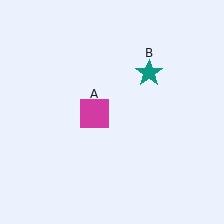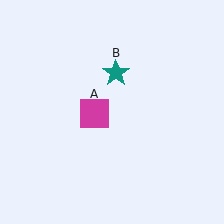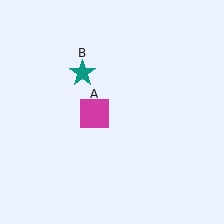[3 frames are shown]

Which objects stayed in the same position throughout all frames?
Magenta square (object A) remained stationary.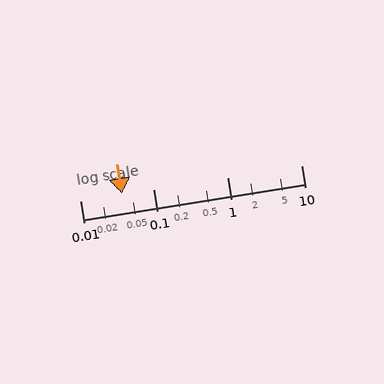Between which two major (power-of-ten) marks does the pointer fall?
The pointer is between 0.01 and 0.1.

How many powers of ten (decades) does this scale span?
The scale spans 3 decades, from 0.01 to 10.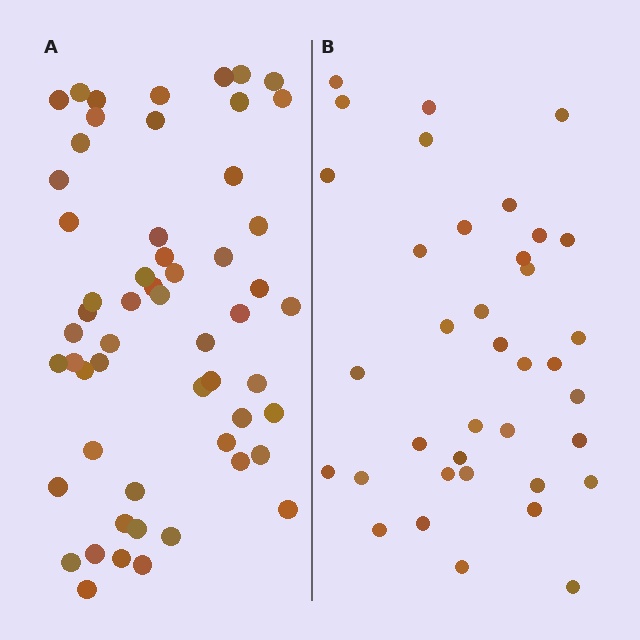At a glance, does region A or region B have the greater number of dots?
Region A (the left region) has more dots.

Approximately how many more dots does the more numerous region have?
Region A has approximately 20 more dots than region B.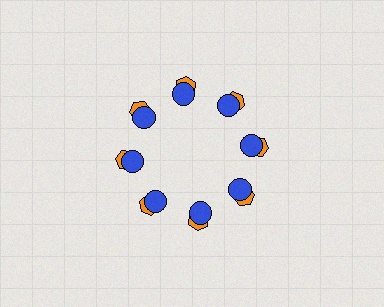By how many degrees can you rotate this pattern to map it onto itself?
The pattern maps onto itself every 45 degrees of rotation.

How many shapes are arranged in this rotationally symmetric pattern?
There are 16 shapes, arranged in 8 groups of 2.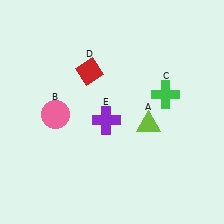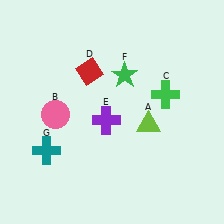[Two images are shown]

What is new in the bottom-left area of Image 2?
A teal cross (G) was added in the bottom-left area of Image 2.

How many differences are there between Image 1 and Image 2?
There are 2 differences between the two images.